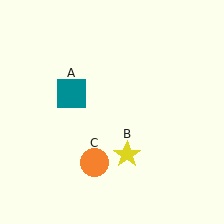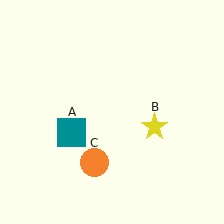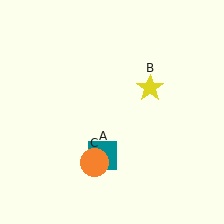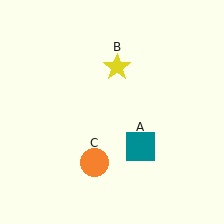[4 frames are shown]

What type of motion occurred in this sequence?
The teal square (object A), yellow star (object B) rotated counterclockwise around the center of the scene.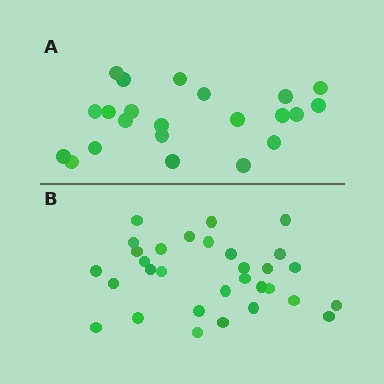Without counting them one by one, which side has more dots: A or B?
Region B (the bottom region) has more dots.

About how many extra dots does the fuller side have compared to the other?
Region B has roughly 8 or so more dots than region A.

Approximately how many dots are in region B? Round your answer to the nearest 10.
About 30 dots. (The exact count is 31, which rounds to 30.)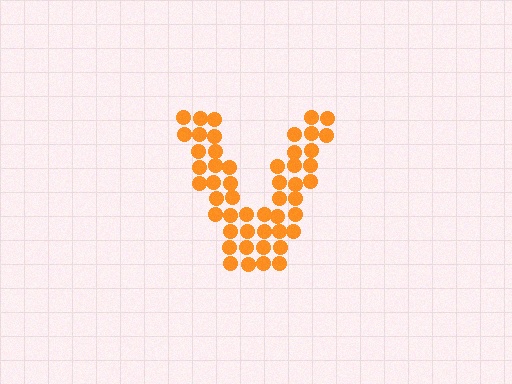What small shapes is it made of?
It is made of small circles.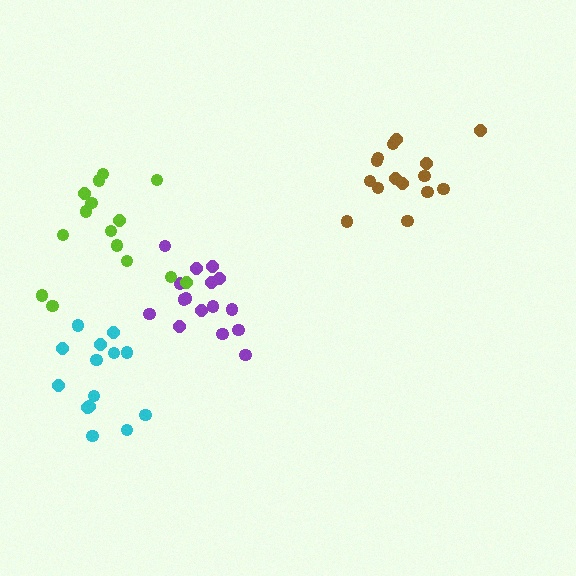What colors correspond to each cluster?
The clusters are colored: brown, purple, lime, cyan.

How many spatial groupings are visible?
There are 4 spatial groupings.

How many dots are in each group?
Group 1: 15 dots, Group 2: 16 dots, Group 3: 15 dots, Group 4: 14 dots (60 total).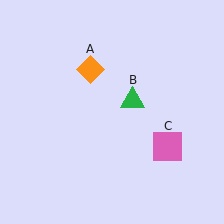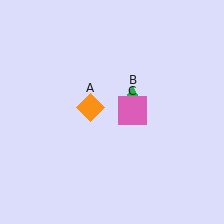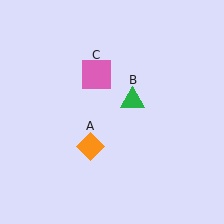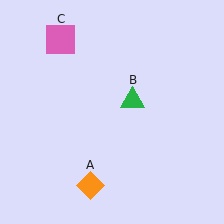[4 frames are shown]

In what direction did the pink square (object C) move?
The pink square (object C) moved up and to the left.